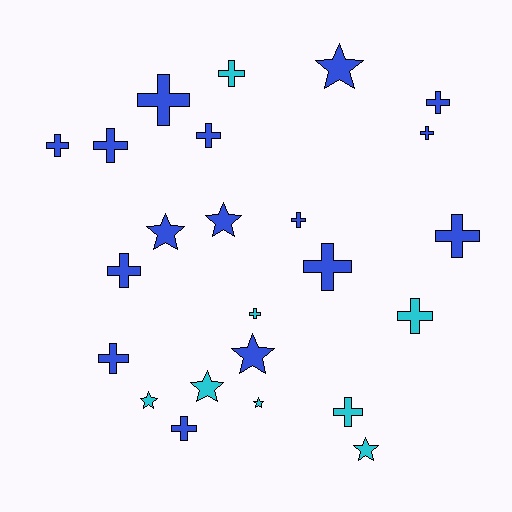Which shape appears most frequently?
Cross, with 16 objects.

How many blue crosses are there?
There are 12 blue crosses.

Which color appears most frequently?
Blue, with 16 objects.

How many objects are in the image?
There are 24 objects.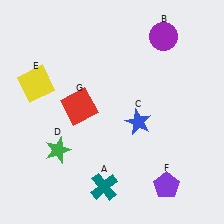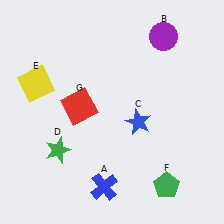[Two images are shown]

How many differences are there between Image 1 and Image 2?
There are 2 differences between the two images.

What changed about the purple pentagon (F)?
In Image 1, F is purple. In Image 2, it changed to green.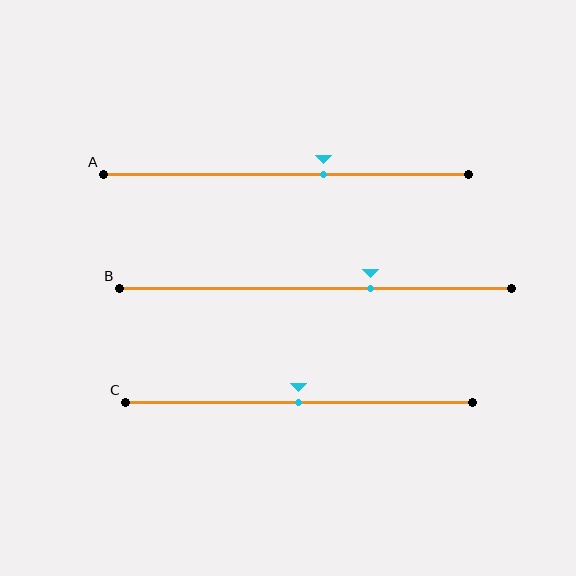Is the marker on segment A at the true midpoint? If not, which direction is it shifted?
No, the marker on segment A is shifted to the right by about 10% of the segment length.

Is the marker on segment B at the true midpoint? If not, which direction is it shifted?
No, the marker on segment B is shifted to the right by about 14% of the segment length.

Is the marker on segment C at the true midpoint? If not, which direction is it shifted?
Yes, the marker on segment C is at the true midpoint.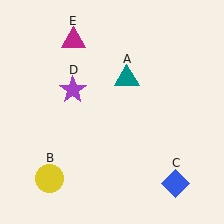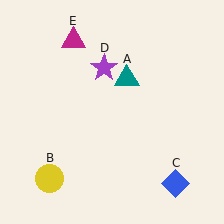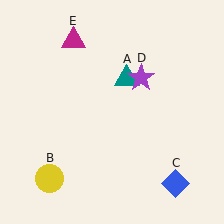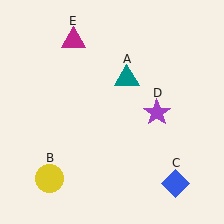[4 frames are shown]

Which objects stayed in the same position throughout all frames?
Teal triangle (object A) and yellow circle (object B) and blue diamond (object C) and magenta triangle (object E) remained stationary.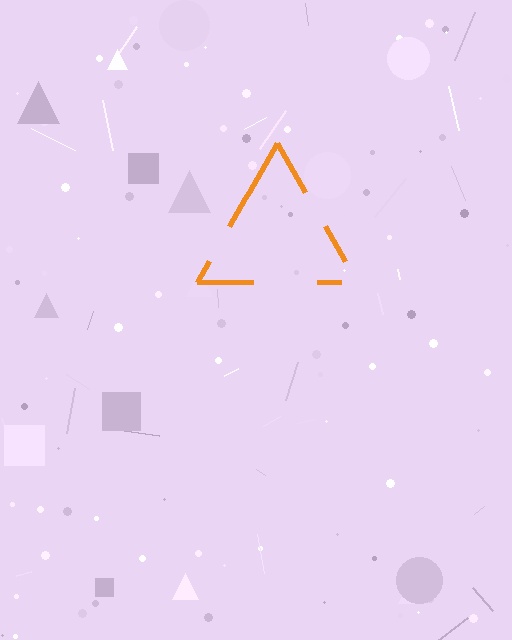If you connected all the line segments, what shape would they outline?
They would outline a triangle.